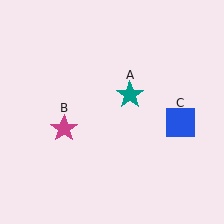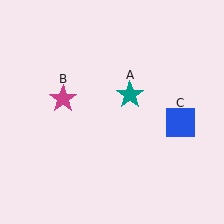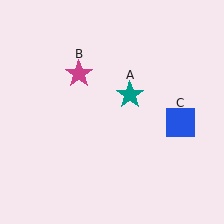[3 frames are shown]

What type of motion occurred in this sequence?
The magenta star (object B) rotated clockwise around the center of the scene.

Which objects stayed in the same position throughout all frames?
Teal star (object A) and blue square (object C) remained stationary.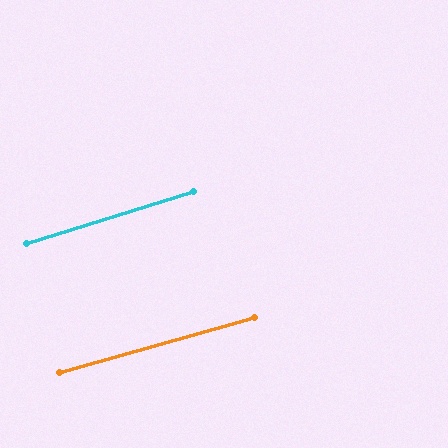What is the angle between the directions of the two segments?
Approximately 2 degrees.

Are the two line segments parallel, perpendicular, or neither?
Parallel — their directions differ by only 1.6°.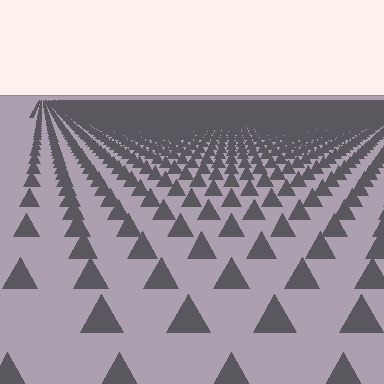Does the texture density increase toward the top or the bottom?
Density increases toward the top.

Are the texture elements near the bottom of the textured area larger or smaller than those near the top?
Larger. Near the bottom, elements are closer to the viewer and appear at a bigger on-screen size.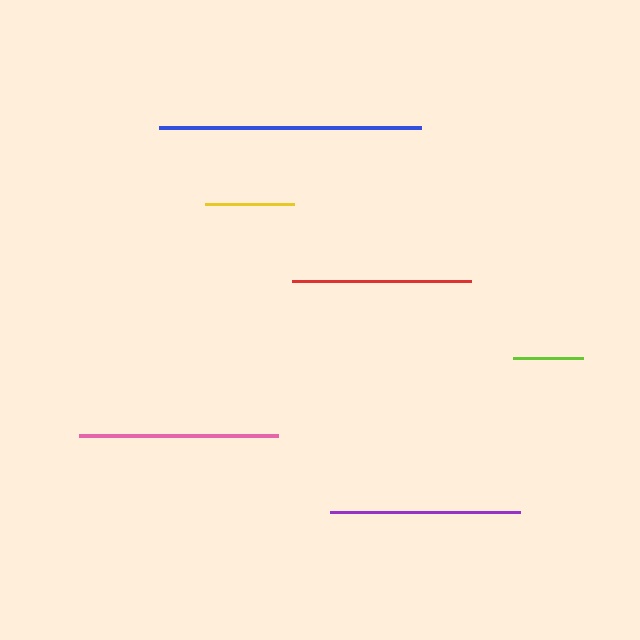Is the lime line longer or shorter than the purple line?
The purple line is longer than the lime line.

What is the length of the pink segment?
The pink segment is approximately 198 pixels long.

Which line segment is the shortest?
The lime line is the shortest at approximately 69 pixels.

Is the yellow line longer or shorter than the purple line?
The purple line is longer than the yellow line.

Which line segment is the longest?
The blue line is the longest at approximately 263 pixels.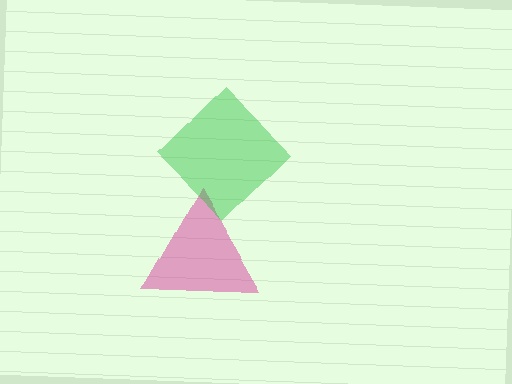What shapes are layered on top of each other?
The layered shapes are: a magenta triangle, a green diamond.